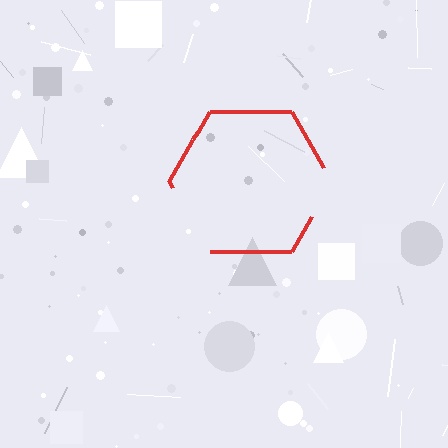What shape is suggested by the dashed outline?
The dashed outline suggests a hexagon.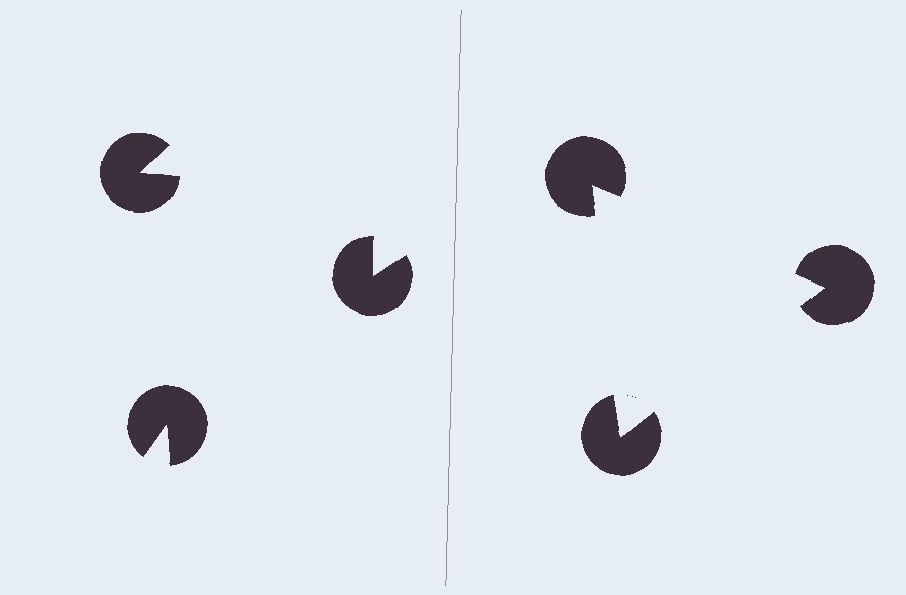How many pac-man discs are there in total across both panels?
6 — 3 on each side.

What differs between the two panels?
The pac-man discs are positioned identically on both sides; only the wedge orientations differ. On the right they align to a triangle; on the left they are misaligned.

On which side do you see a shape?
An illusory triangle appears on the right side. On the left side the wedge cuts are rotated, so no coherent shape forms.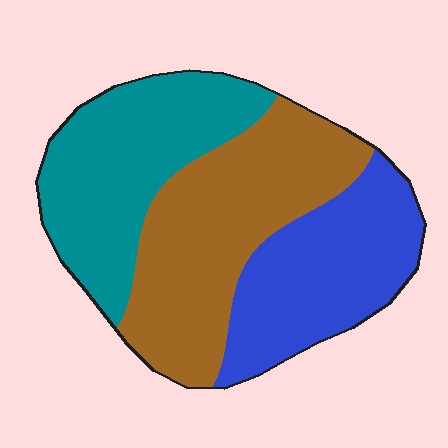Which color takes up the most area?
Brown, at roughly 40%.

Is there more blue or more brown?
Brown.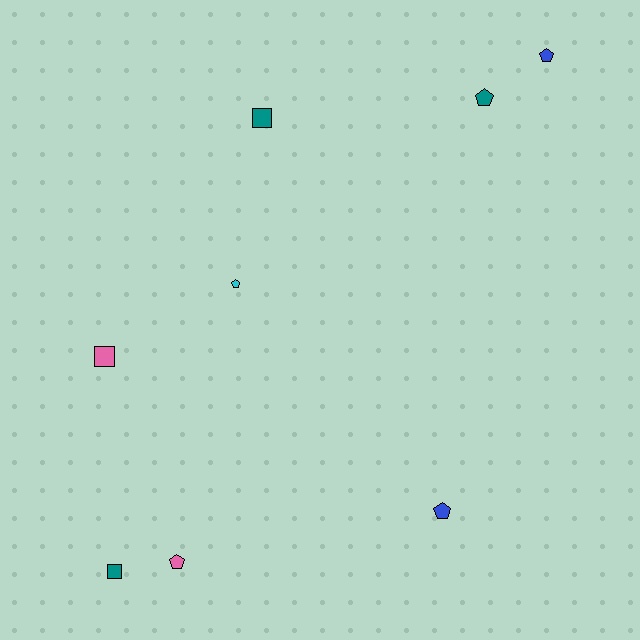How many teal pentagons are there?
There is 1 teal pentagon.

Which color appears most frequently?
Teal, with 3 objects.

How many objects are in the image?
There are 8 objects.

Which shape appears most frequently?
Pentagon, with 5 objects.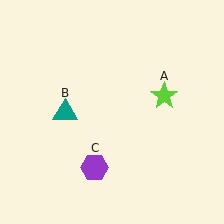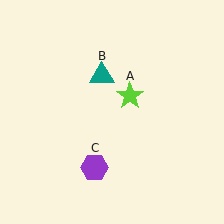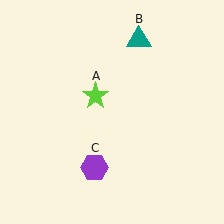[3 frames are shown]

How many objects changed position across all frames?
2 objects changed position: lime star (object A), teal triangle (object B).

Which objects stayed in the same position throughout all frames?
Purple hexagon (object C) remained stationary.